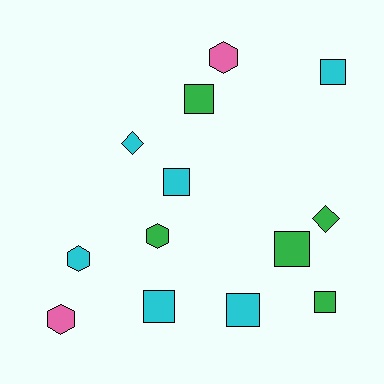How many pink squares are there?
There are no pink squares.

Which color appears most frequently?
Cyan, with 6 objects.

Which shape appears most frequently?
Square, with 7 objects.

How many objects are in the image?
There are 13 objects.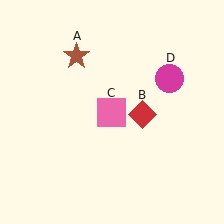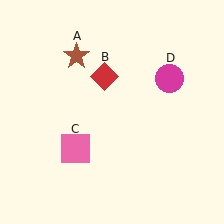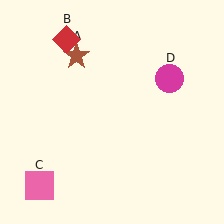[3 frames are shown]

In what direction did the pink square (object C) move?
The pink square (object C) moved down and to the left.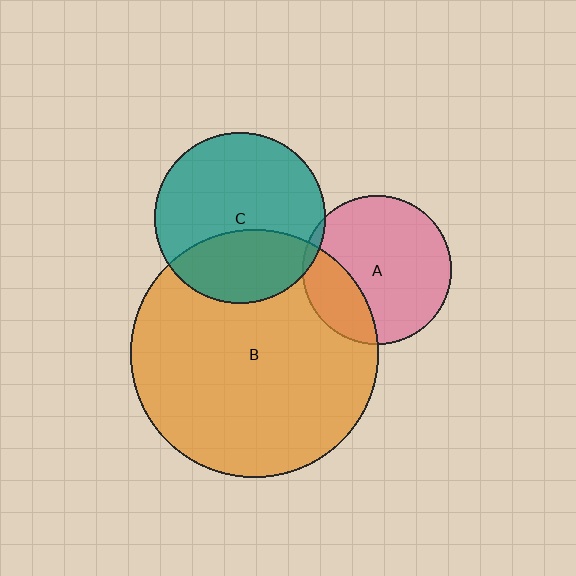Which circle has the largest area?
Circle B (orange).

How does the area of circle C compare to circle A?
Approximately 1.3 times.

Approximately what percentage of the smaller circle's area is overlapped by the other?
Approximately 35%.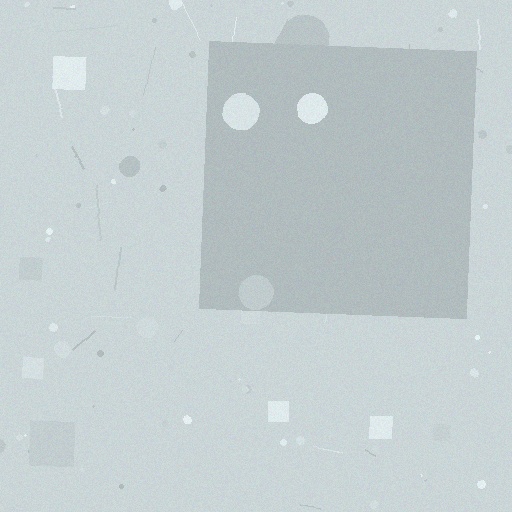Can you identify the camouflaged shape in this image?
The camouflaged shape is a square.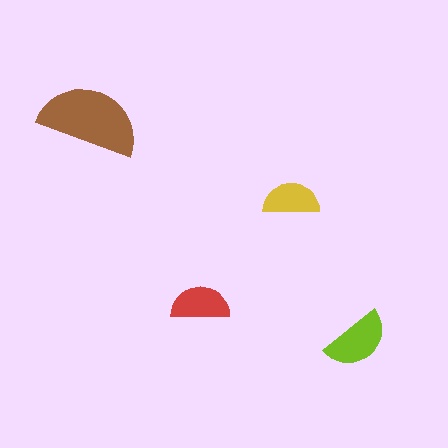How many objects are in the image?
There are 4 objects in the image.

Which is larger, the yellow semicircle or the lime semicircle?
The lime one.